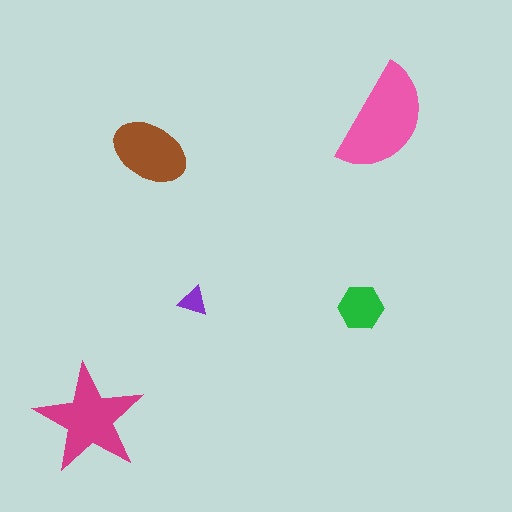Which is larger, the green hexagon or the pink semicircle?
The pink semicircle.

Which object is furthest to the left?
The magenta star is leftmost.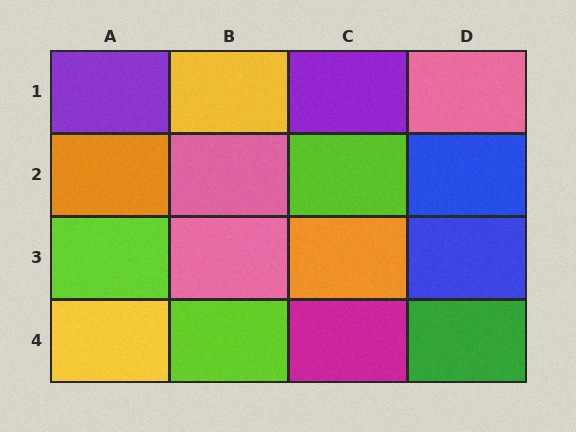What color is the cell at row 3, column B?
Pink.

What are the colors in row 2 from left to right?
Orange, pink, lime, blue.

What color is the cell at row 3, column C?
Orange.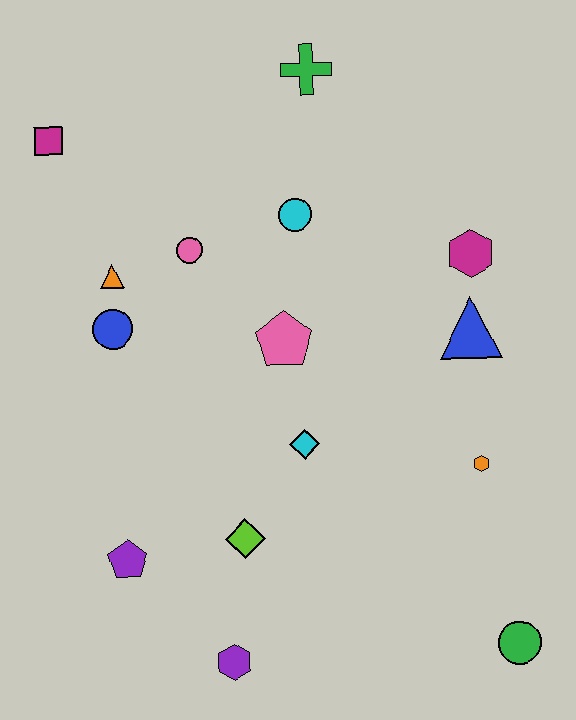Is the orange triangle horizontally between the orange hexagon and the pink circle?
No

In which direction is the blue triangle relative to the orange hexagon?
The blue triangle is above the orange hexagon.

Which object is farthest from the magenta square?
The green circle is farthest from the magenta square.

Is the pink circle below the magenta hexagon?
No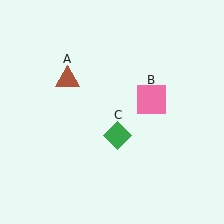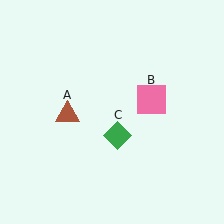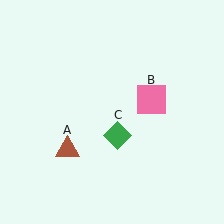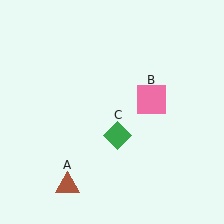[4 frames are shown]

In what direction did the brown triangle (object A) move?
The brown triangle (object A) moved down.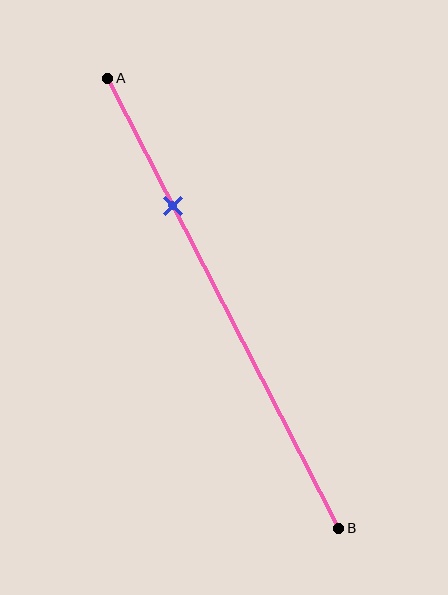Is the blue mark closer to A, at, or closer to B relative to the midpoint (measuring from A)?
The blue mark is closer to point A than the midpoint of segment AB.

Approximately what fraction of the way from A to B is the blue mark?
The blue mark is approximately 30% of the way from A to B.